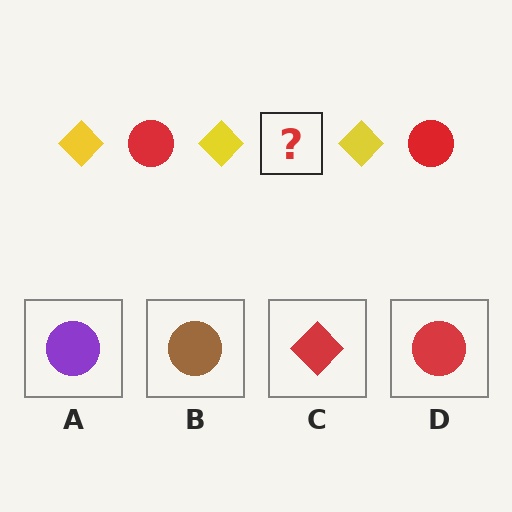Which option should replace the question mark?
Option D.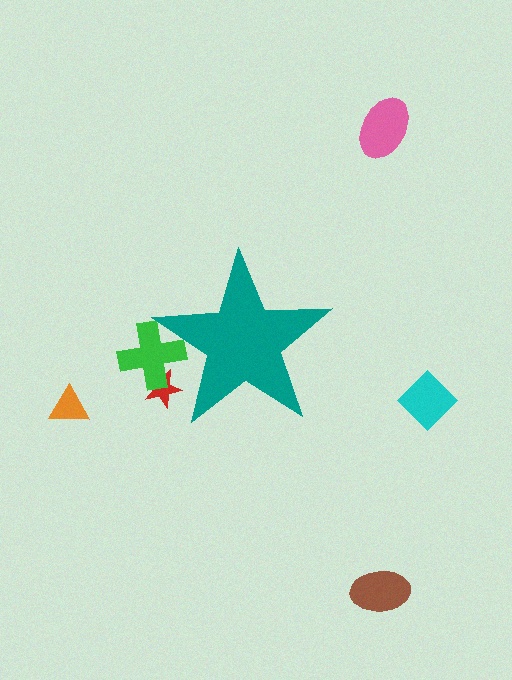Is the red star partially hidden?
Yes, the red star is partially hidden behind the teal star.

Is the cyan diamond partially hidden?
No, the cyan diamond is fully visible.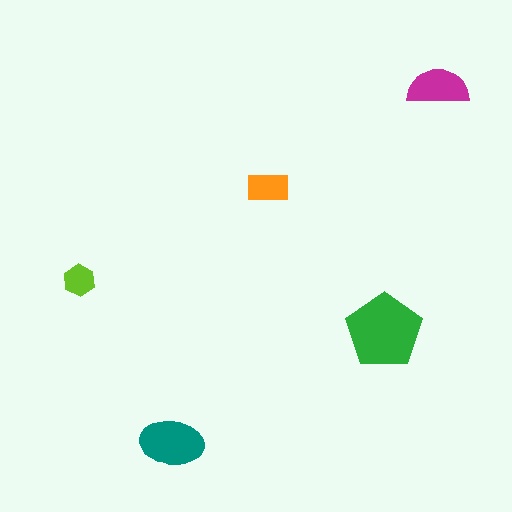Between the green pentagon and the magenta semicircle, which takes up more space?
The green pentagon.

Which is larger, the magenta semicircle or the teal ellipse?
The teal ellipse.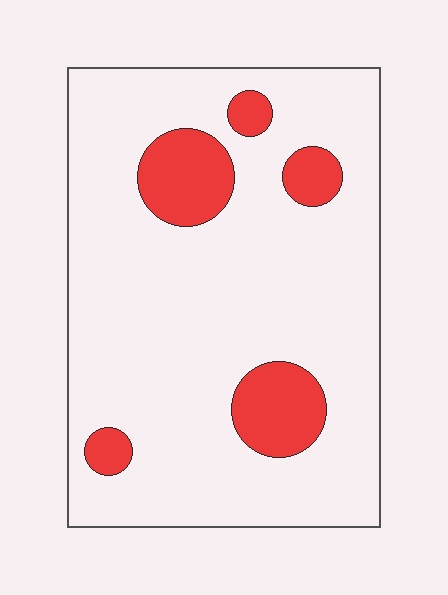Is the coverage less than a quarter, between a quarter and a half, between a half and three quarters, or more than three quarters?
Less than a quarter.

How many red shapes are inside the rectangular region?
5.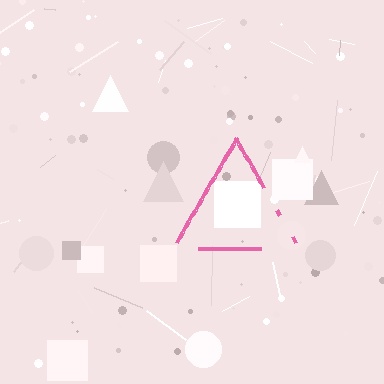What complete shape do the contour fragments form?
The contour fragments form a triangle.